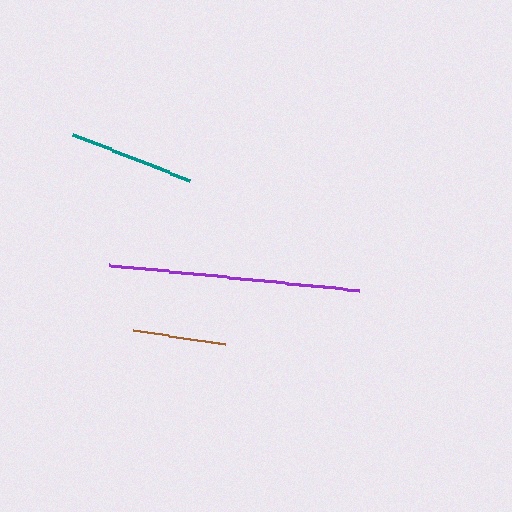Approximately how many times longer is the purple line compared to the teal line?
The purple line is approximately 2.0 times the length of the teal line.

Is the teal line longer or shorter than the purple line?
The purple line is longer than the teal line.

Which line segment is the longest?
The purple line is the longest at approximately 252 pixels.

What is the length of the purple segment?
The purple segment is approximately 252 pixels long.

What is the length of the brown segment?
The brown segment is approximately 94 pixels long.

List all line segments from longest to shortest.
From longest to shortest: purple, teal, brown.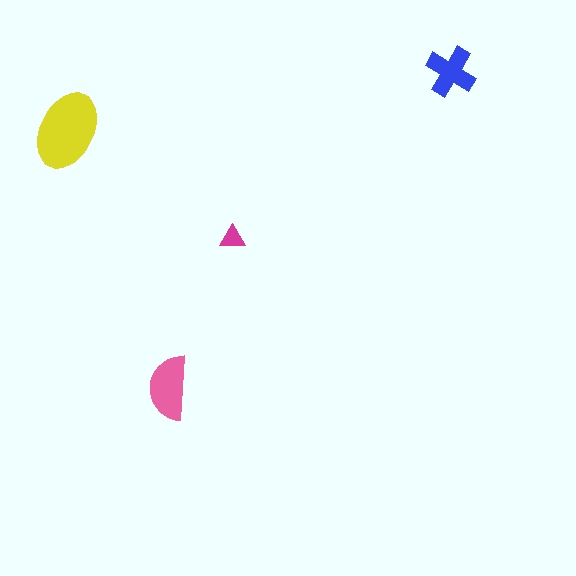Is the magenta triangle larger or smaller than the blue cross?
Smaller.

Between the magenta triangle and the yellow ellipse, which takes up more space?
The yellow ellipse.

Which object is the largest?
The yellow ellipse.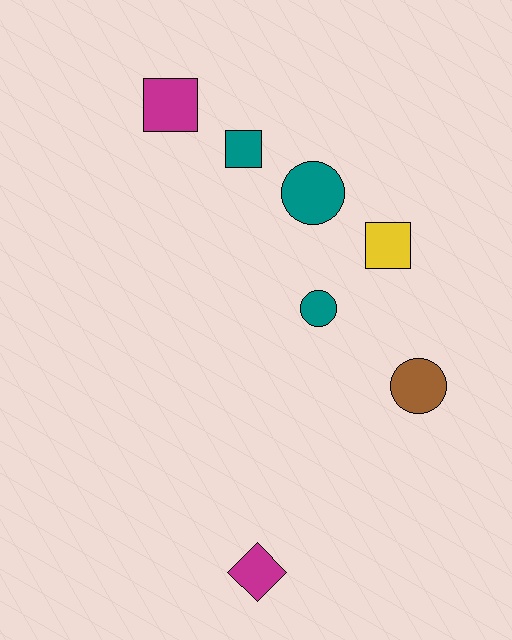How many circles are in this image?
There are 3 circles.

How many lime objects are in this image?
There are no lime objects.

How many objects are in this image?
There are 7 objects.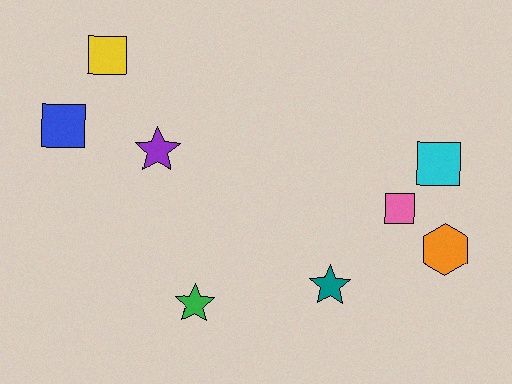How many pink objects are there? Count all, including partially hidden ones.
There is 1 pink object.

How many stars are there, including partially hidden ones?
There are 3 stars.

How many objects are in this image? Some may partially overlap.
There are 8 objects.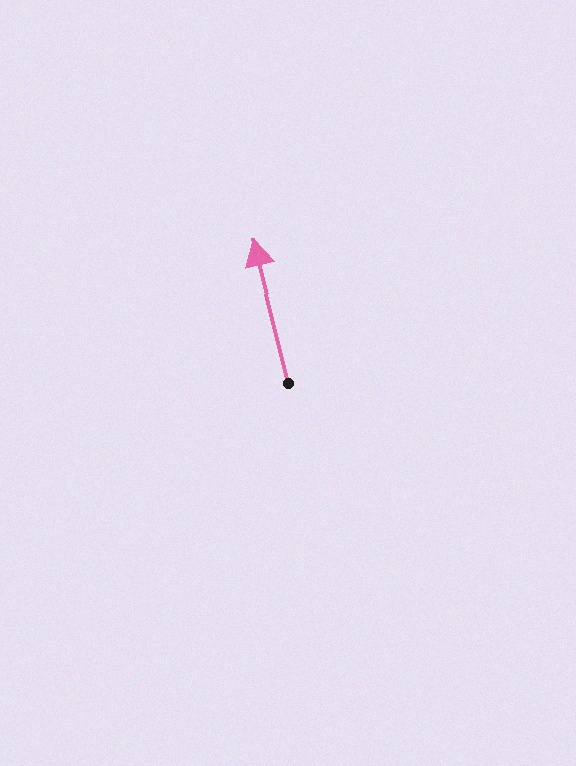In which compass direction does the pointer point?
North.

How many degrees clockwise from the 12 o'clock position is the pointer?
Approximately 346 degrees.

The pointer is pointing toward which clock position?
Roughly 12 o'clock.